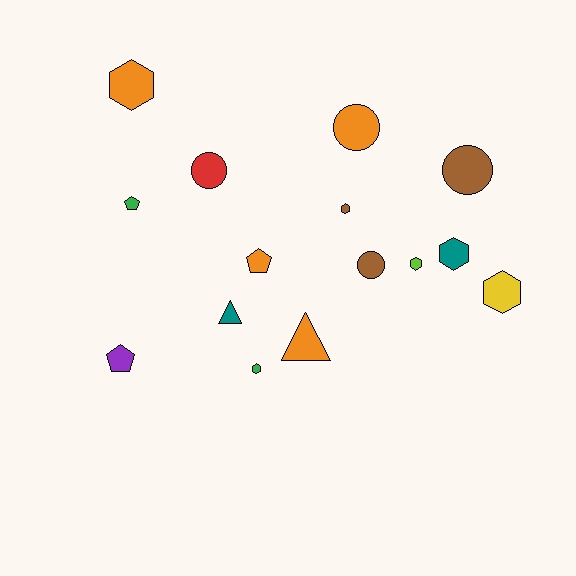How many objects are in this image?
There are 15 objects.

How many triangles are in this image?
There are 2 triangles.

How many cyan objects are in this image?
There are no cyan objects.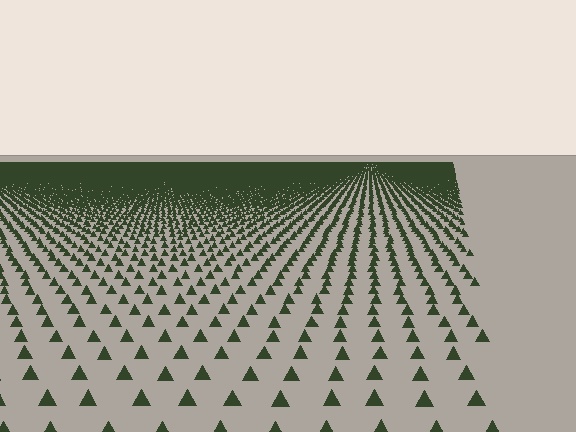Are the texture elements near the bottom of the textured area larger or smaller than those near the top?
Larger. Near the bottom, elements are closer to the viewer and appear at a bigger on-screen size.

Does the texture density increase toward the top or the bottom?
Density increases toward the top.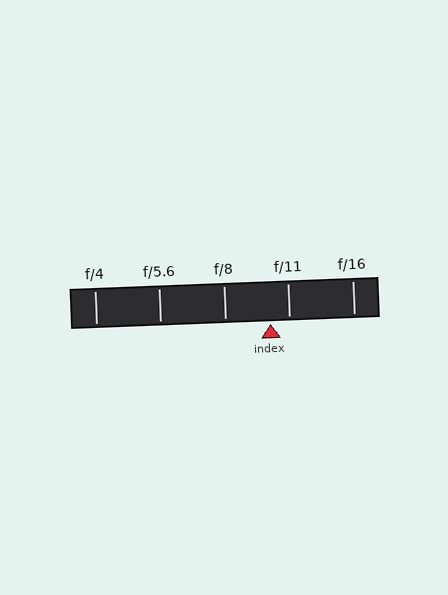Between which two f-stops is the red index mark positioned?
The index mark is between f/8 and f/11.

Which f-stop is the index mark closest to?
The index mark is closest to f/11.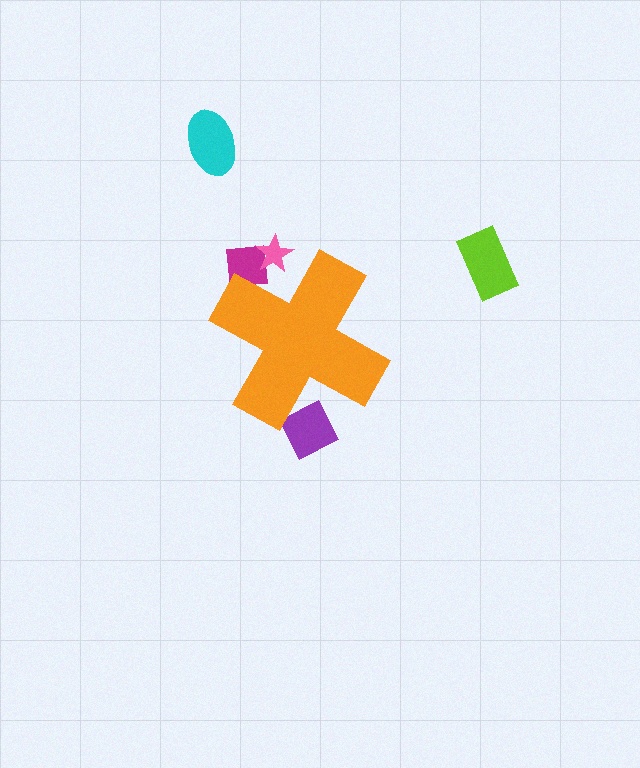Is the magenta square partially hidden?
Yes, the magenta square is partially hidden behind the orange cross.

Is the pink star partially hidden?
Yes, the pink star is partially hidden behind the orange cross.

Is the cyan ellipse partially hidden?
No, the cyan ellipse is fully visible.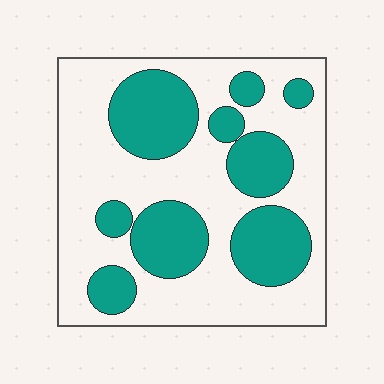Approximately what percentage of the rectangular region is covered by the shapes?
Approximately 35%.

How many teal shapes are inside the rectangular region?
9.